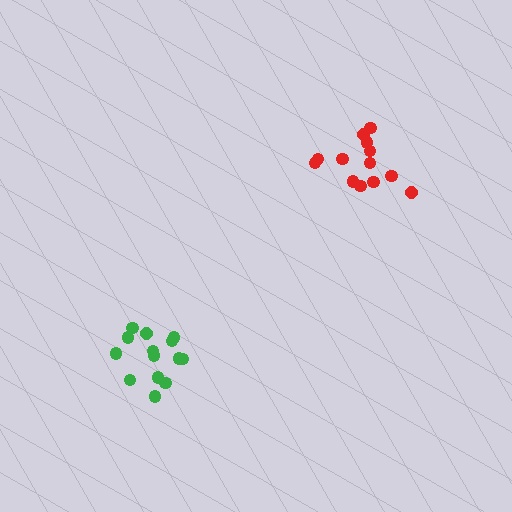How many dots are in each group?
Group 1: 14 dots, Group 2: 13 dots (27 total).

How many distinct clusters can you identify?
There are 2 distinct clusters.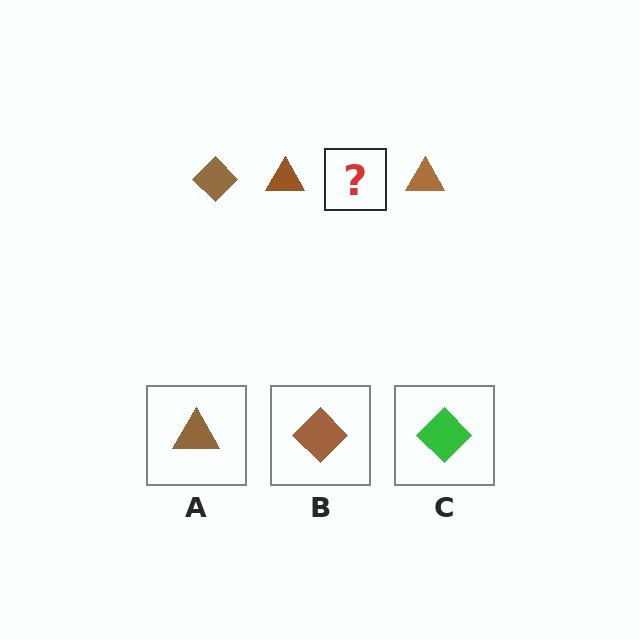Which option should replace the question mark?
Option B.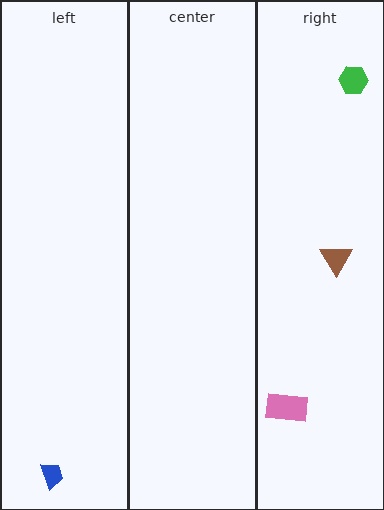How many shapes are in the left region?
1.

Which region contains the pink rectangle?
The right region.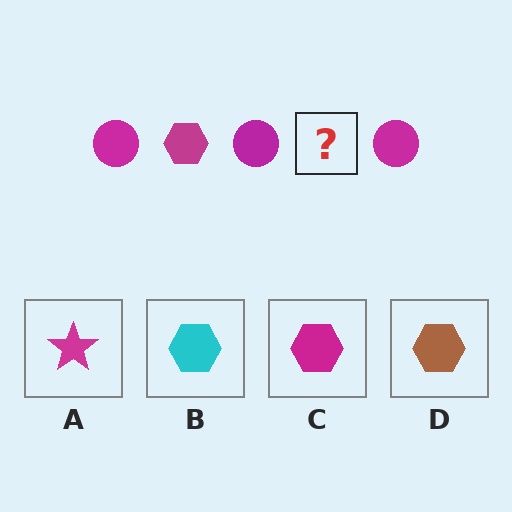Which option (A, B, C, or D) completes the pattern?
C.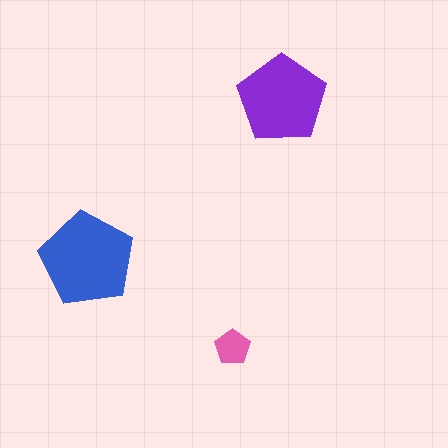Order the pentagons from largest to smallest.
the blue one, the purple one, the pink one.